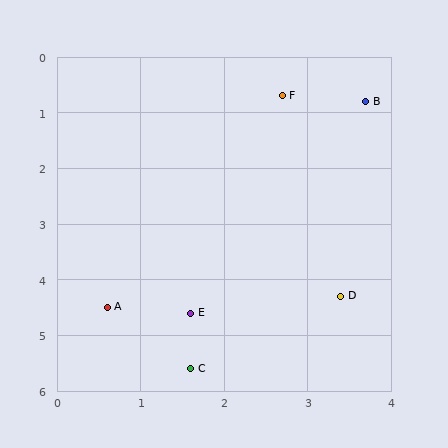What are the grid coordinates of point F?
Point F is at approximately (2.7, 0.7).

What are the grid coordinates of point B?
Point B is at approximately (3.7, 0.8).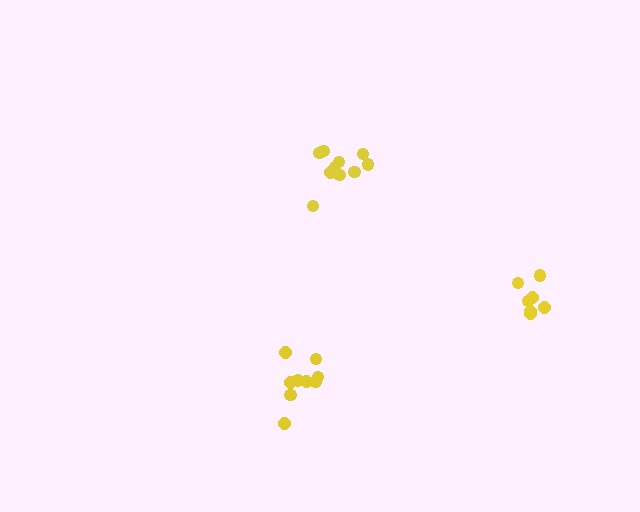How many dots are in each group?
Group 1: 9 dots, Group 2: 7 dots, Group 3: 11 dots (27 total).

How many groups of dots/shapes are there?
There are 3 groups.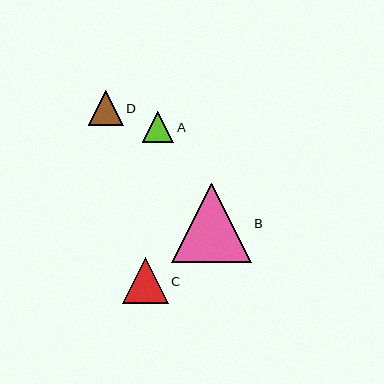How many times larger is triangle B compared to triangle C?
Triangle B is approximately 1.7 times the size of triangle C.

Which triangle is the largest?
Triangle B is the largest with a size of approximately 80 pixels.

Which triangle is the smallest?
Triangle A is the smallest with a size of approximately 31 pixels.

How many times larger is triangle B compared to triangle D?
Triangle B is approximately 2.3 times the size of triangle D.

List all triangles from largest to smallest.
From largest to smallest: B, C, D, A.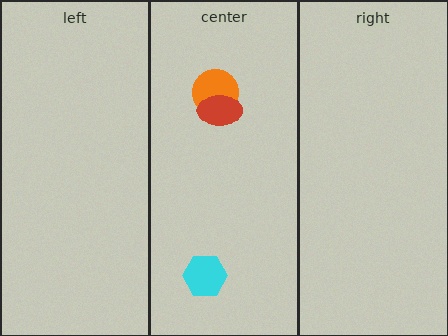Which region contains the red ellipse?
The center region.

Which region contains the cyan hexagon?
The center region.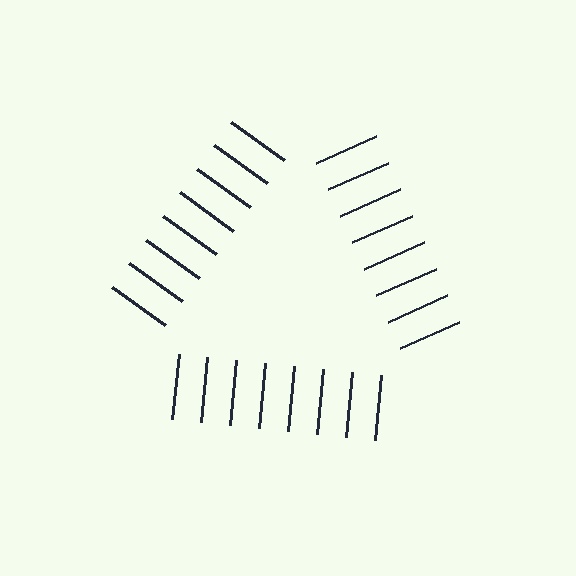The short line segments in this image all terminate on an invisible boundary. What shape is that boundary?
An illusory triangle — the line segments terminate on its edges but no continuous stroke is drawn.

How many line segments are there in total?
24 — 8 along each of the 3 edges.